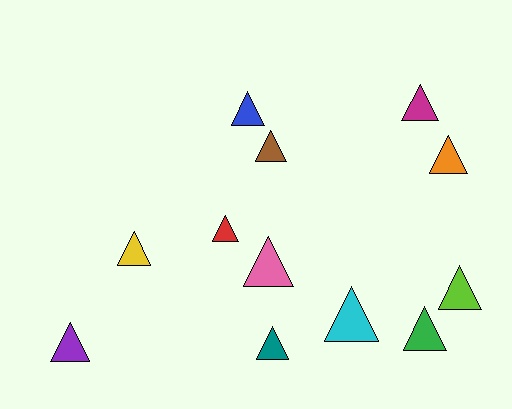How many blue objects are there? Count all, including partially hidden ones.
There is 1 blue object.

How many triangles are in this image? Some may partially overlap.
There are 12 triangles.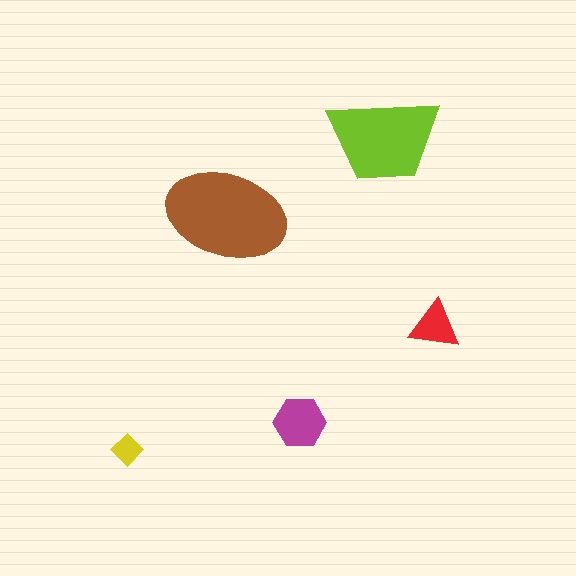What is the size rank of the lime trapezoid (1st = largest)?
2nd.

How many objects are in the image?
There are 5 objects in the image.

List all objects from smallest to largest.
The yellow diamond, the red triangle, the magenta hexagon, the lime trapezoid, the brown ellipse.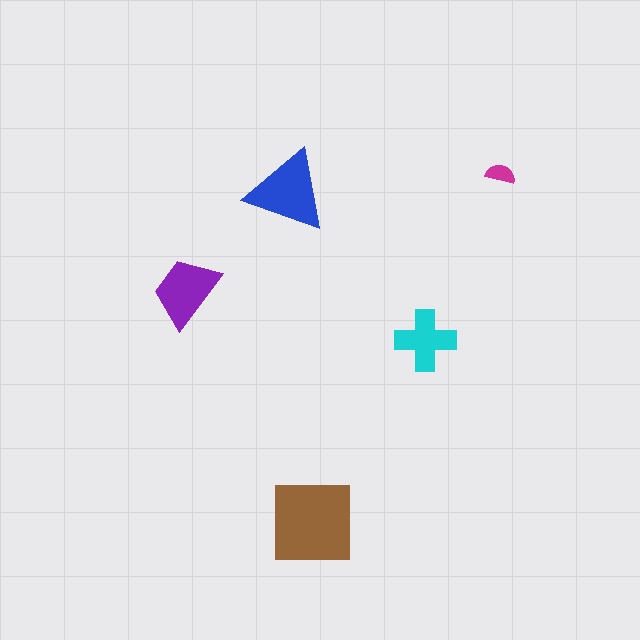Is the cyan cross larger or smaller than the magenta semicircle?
Larger.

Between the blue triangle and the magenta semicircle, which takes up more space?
The blue triangle.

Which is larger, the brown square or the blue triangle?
The brown square.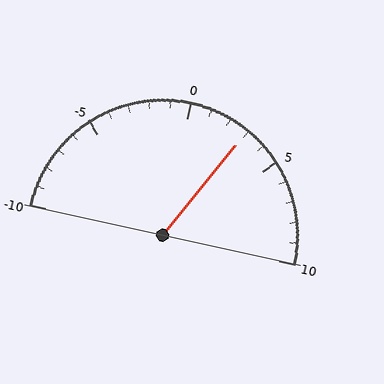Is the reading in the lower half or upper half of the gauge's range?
The reading is in the upper half of the range (-10 to 10).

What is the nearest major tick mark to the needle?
The nearest major tick mark is 5.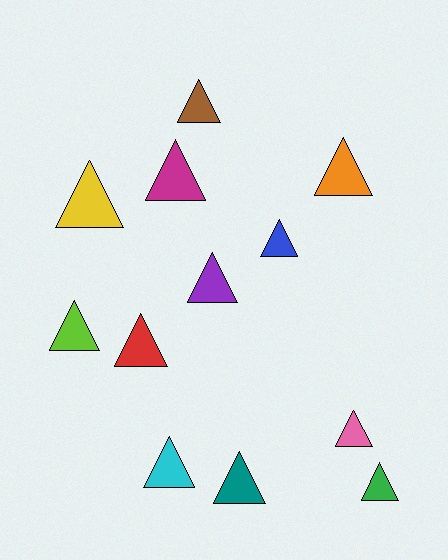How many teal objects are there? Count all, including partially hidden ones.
There is 1 teal object.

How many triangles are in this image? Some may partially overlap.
There are 12 triangles.